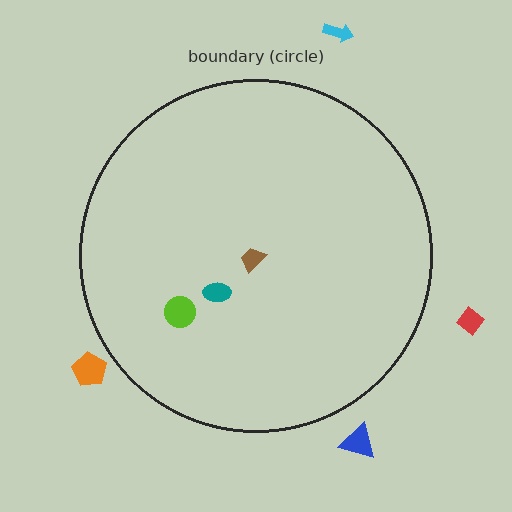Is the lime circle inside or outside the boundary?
Inside.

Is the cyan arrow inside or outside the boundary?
Outside.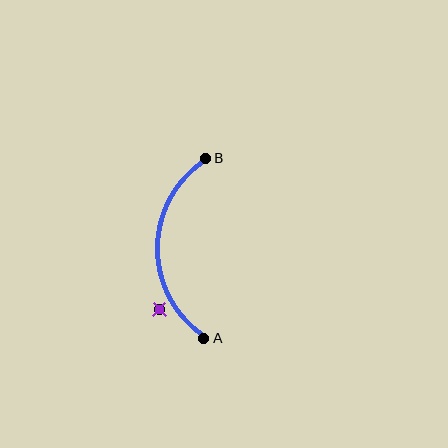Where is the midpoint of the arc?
The arc midpoint is the point on the curve farthest from the straight line joining A and B. It sits to the left of that line.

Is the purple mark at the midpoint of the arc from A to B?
No — the purple mark does not lie on the arc at all. It sits slightly outside the curve.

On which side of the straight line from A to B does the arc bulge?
The arc bulges to the left of the straight line connecting A and B.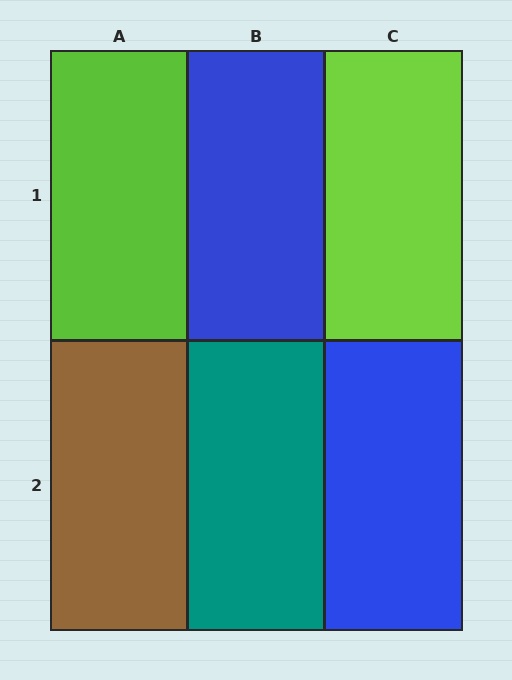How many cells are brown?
1 cell is brown.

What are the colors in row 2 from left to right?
Brown, teal, blue.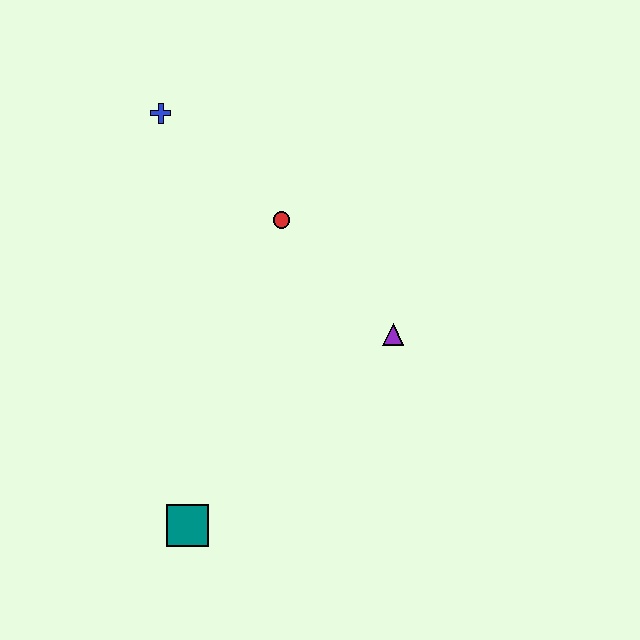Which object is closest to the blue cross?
The red circle is closest to the blue cross.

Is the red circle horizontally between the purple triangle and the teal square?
Yes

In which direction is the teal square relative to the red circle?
The teal square is below the red circle.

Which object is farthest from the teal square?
The blue cross is farthest from the teal square.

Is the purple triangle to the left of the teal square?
No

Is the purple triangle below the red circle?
Yes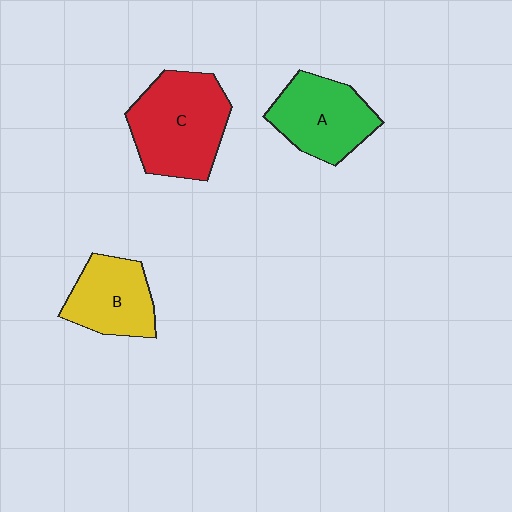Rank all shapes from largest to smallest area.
From largest to smallest: C (red), A (green), B (yellow).